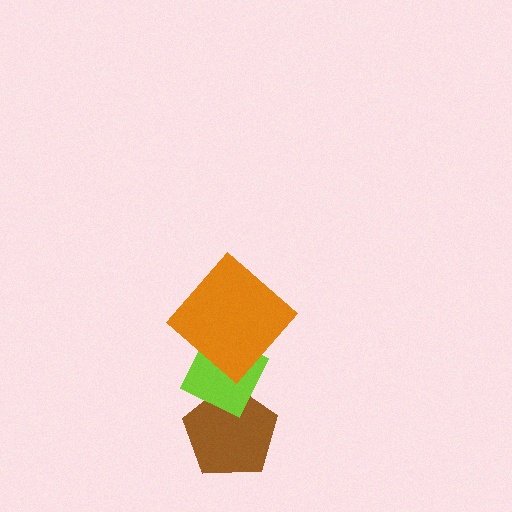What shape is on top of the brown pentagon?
The lime diamond is on top of the brown pentagon.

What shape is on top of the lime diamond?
The orange diamond is on top of the lime diamond.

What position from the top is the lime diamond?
The lime diamond is 2nd from the top.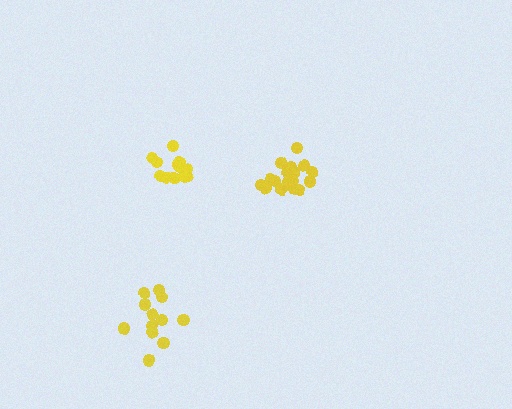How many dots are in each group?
Group 1: 12 dots, Group 2: 17 dots, Group 3: 12 dots (41 total).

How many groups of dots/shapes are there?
There are 3 groups.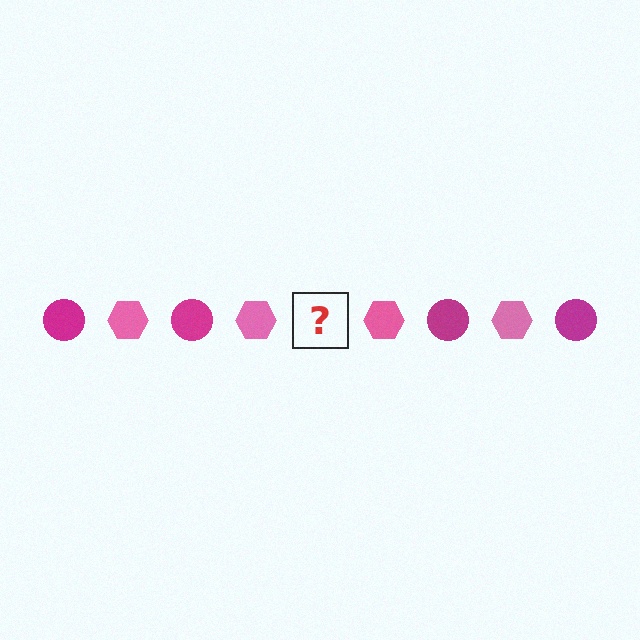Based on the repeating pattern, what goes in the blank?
The blank should be a magenta circle.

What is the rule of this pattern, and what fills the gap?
The rule is that the pattern alternates between magenta circle and pink hexagon. The gap should be filled with a magenta circle.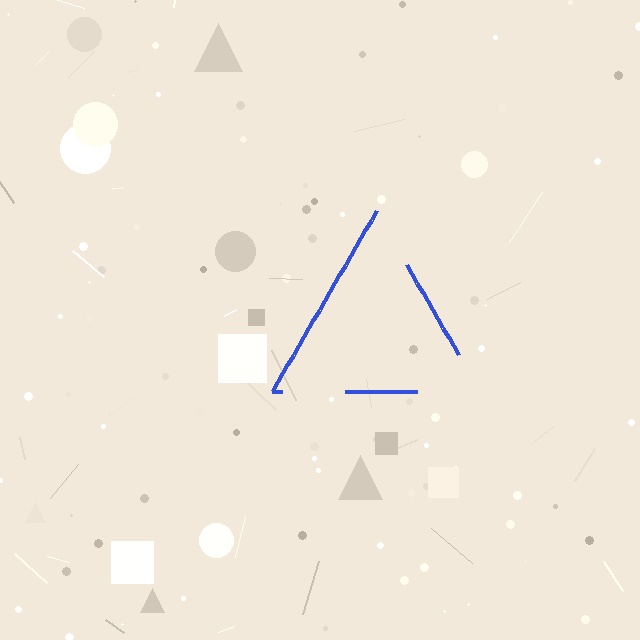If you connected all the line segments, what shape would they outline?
They would outline a triangle.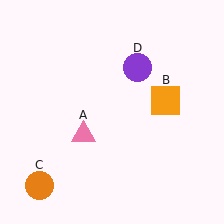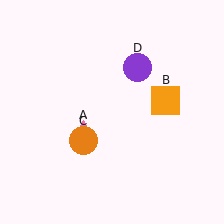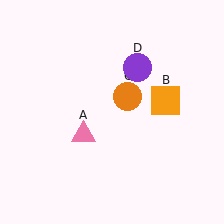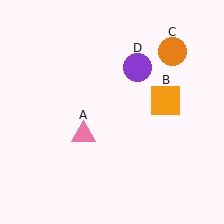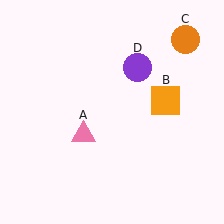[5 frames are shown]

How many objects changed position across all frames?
1 object changed position: orange circle (object C).